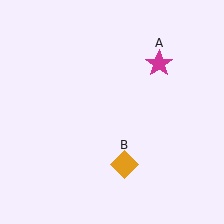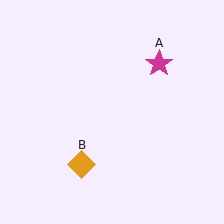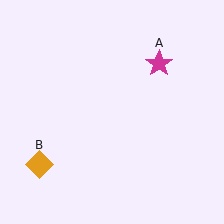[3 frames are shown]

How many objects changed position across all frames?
1 object changed position: orange diamond (object B).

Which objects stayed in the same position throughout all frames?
Magenta star (object A) remained stationary.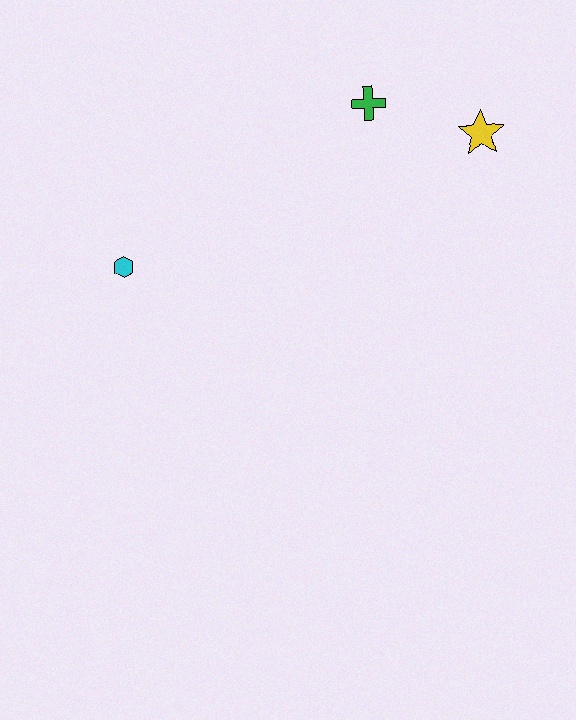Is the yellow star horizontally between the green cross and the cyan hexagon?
No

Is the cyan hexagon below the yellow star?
Yes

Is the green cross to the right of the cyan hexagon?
Yes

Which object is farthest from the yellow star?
The cyan hexagon is farthest from the yellow star.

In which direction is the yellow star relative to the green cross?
The yellow star is to the right of the green cross.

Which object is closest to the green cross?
The yellow star is closest to the green cross.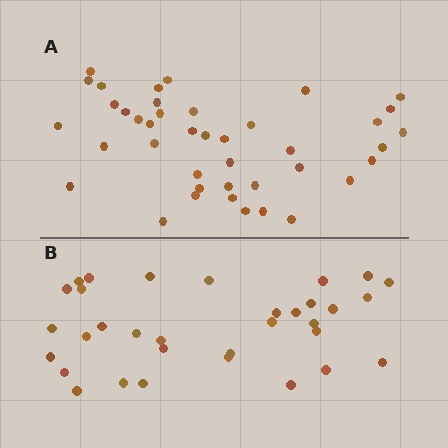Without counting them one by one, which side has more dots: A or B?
Region A (the top region) has more dots.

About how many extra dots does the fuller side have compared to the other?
Region A has roughly 8 or so more dots than region B.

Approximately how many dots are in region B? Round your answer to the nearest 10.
About 30 dots. (The exact count is 33, which rounds to 30.)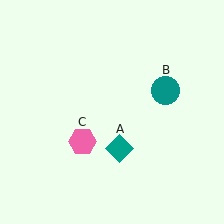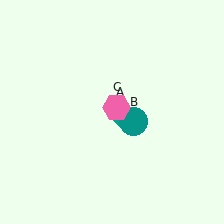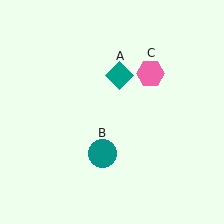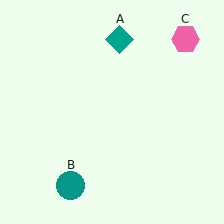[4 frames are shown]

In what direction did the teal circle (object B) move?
The teal circle (object B) moved down and to the left.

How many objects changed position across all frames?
3 objects changed position: teal diamond (object A), teal circle (object B), pink hexagon (object C).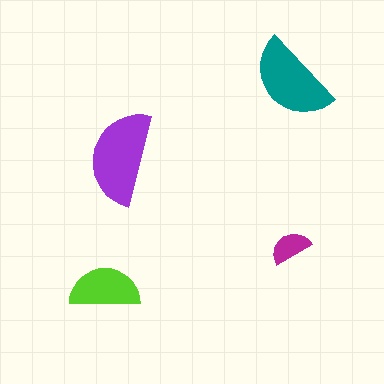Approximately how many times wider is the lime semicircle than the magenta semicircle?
About 1.5 times wider.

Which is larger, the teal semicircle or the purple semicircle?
The purple one.